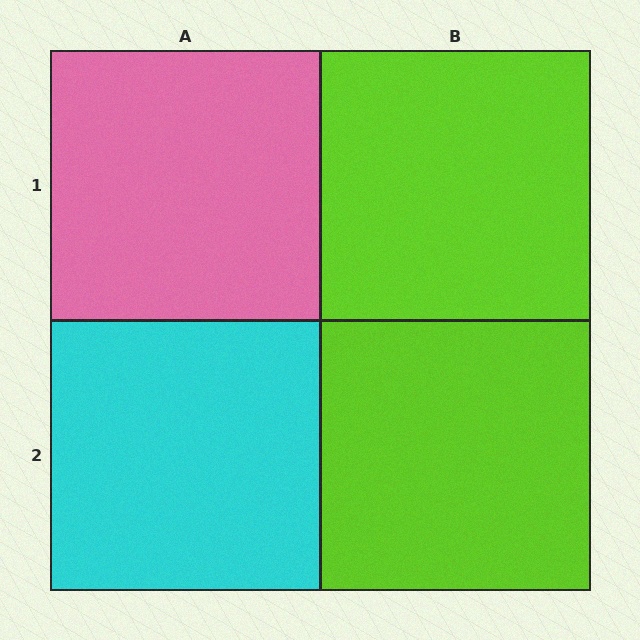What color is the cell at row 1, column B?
Lime.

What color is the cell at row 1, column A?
Pink.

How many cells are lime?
2 cells are lime.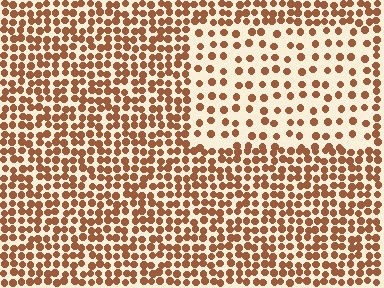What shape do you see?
I see a rectangle.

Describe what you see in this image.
The image contains small brown elements arranged at two different densities. A rectangle-shaped region is visible where the elements are less densely packed than the surrounding area.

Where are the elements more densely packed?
The elements are more densely packed outside the rectangle boundary.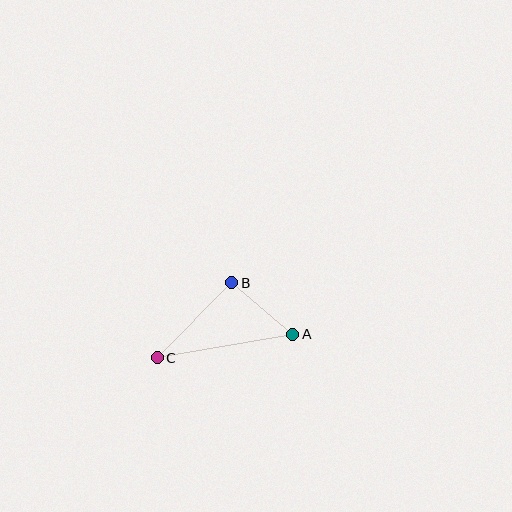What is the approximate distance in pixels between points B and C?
The distance between B and C is approximately 106 pixels.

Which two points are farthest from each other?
Points A and C are farthest from each other.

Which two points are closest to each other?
Points A and B are closest to each other.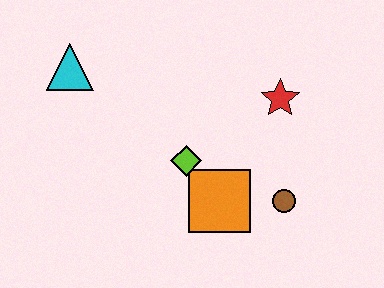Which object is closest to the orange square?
The lime diamond is closest to the orange square.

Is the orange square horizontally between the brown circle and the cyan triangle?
Yes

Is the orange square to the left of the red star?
Yes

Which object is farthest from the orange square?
The cyan triangle is farthest from the orange square.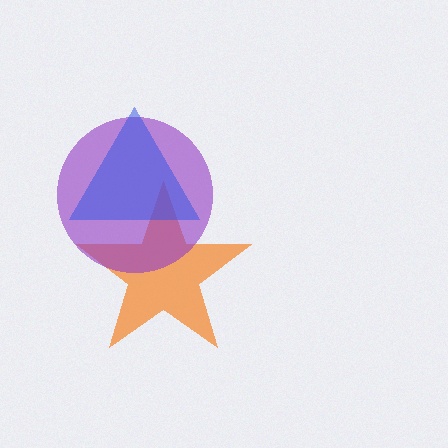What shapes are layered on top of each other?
The layered shapes are: an orange star, a purple circle, a blue triangle.